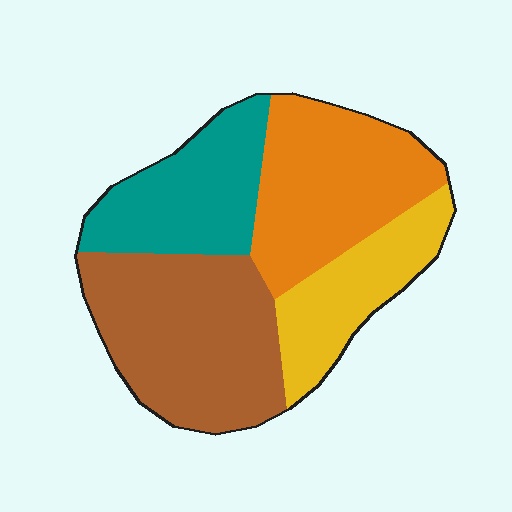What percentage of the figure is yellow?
Yellow takes up about one sixth (1/6) of the figure.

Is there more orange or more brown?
Brown.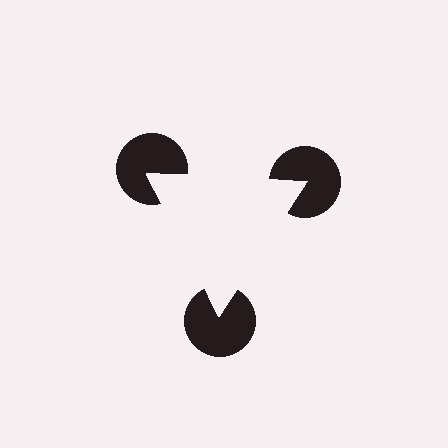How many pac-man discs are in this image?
There are 3 — one at each vertex of the illusory triangle.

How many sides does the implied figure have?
3 sides.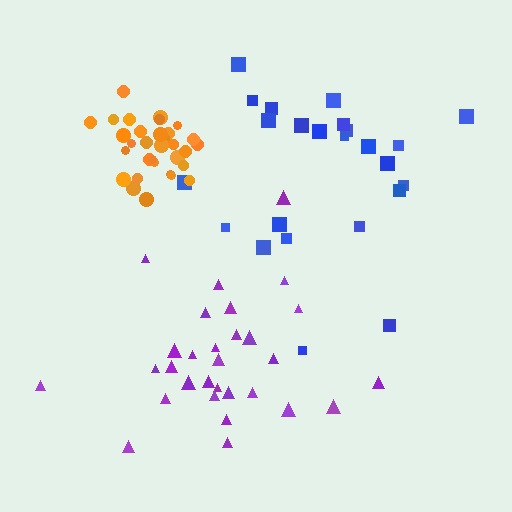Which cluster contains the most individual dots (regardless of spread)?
Orange (33).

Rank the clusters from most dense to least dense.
orange, purple, blue.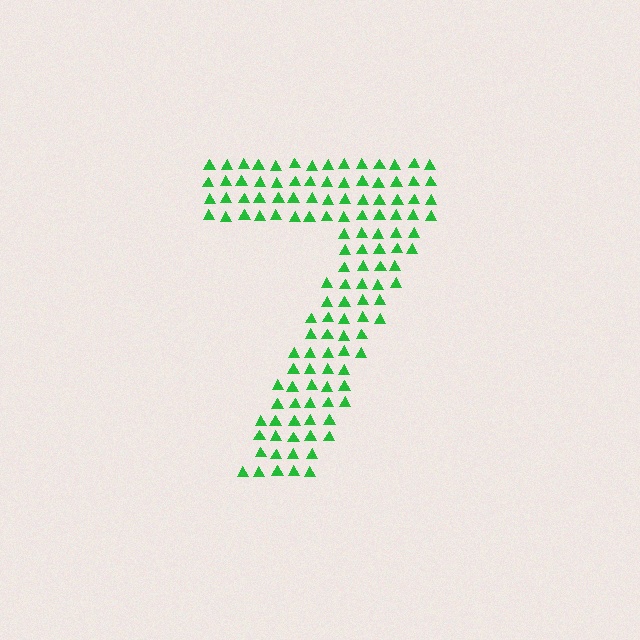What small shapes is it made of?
It is made of small triangles.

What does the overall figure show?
The overall figure shows the digit 7.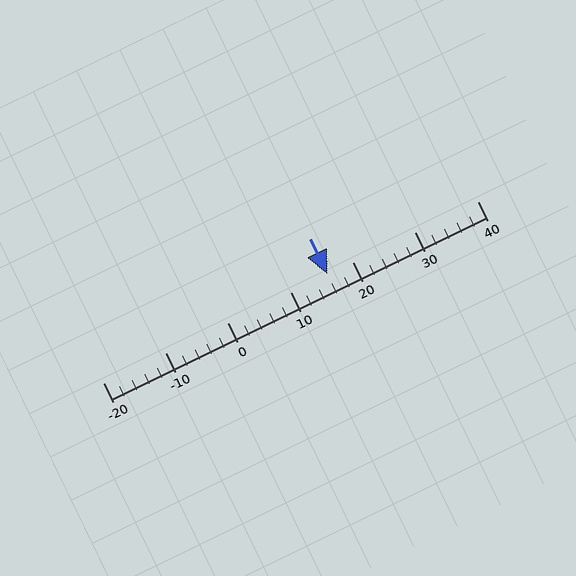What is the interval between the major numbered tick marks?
The major tick marks are spaced 10 units apart.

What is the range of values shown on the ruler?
The ruler shows values from -20 to 40.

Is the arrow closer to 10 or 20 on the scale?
The arrow is closer to 20.